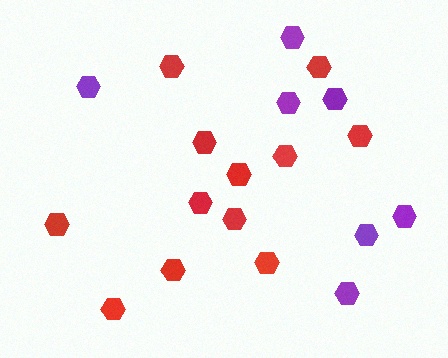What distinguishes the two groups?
There are 2 groups: one group of red hexagons (12) and one group of purple hexagons (7).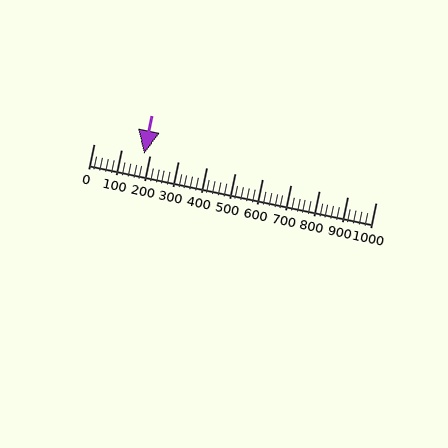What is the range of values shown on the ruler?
The ruler shows values from 0 to 1000.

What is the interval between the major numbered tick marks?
The major tick marks are spaced 100 units apart.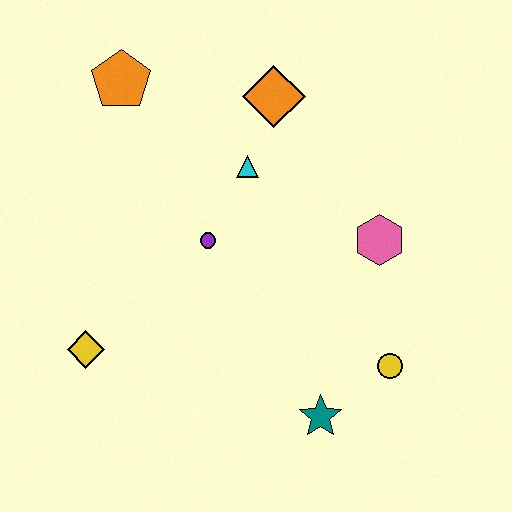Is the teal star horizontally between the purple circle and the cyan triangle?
No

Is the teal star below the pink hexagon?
Yes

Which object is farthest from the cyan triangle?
The teal star is farthest from the cyan triangle.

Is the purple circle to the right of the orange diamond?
No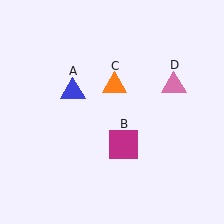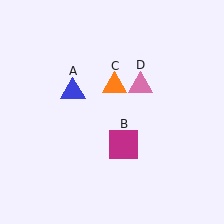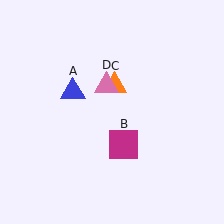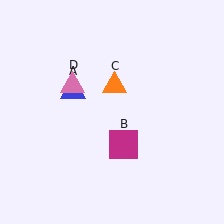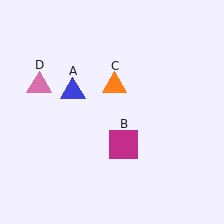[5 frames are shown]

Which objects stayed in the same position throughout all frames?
Blue triangle (object A) and magenta square (object B) and orange triangle (object C) remained stationary.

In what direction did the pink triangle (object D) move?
The pink triangle (object D) moved left.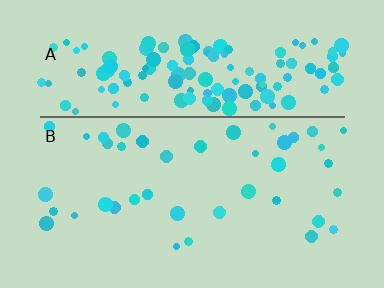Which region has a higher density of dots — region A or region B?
A (the top).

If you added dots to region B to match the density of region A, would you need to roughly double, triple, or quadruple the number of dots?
Approximately quadruple.